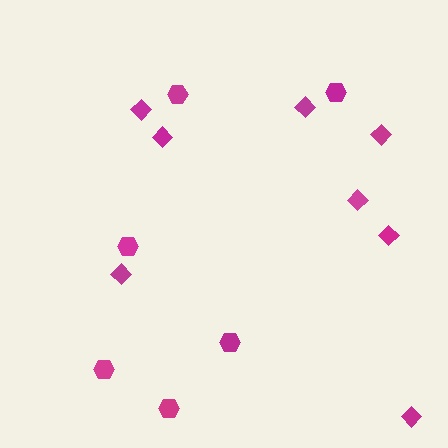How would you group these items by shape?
There are 2 groups: one group of diamonds (8) and one group of hexagons (6).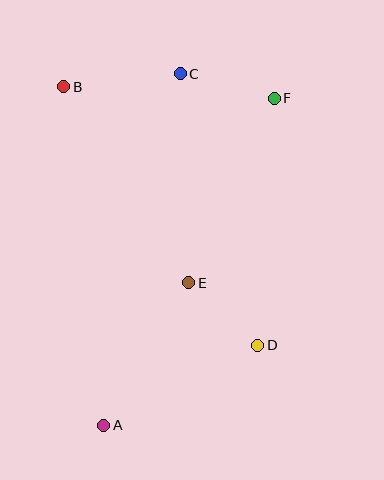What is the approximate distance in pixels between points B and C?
The distance between B and C is approximately 117 pixels.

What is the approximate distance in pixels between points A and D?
The distance between A and D is approximately 174 pixels.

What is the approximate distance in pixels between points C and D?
The distance between C and D is approximately 282 pixels.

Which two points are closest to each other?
Points D and E are closest to each other.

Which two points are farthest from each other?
Points A and F are farthest from each other.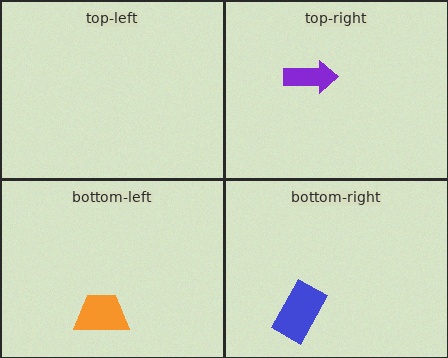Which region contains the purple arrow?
The top-right region.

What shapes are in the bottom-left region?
The orange trapezoid.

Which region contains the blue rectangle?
The bottom-right region.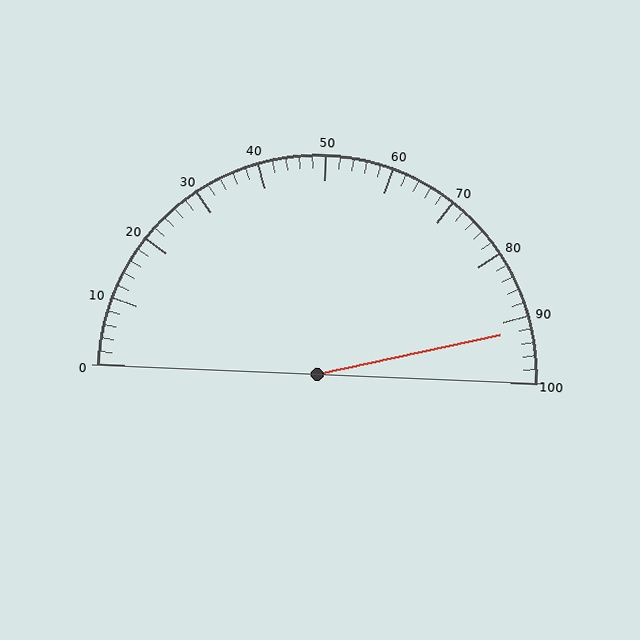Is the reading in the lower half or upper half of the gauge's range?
The reading is in the upper half of the range (0 to 100).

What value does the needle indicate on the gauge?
The needle indicates approximately 92.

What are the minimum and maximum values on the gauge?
The gauge ranges from 0 to 100.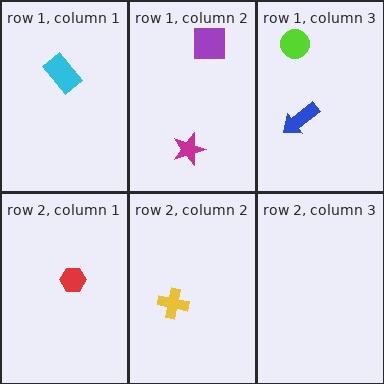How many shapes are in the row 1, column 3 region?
2.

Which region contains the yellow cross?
The row 2, column 2 region.